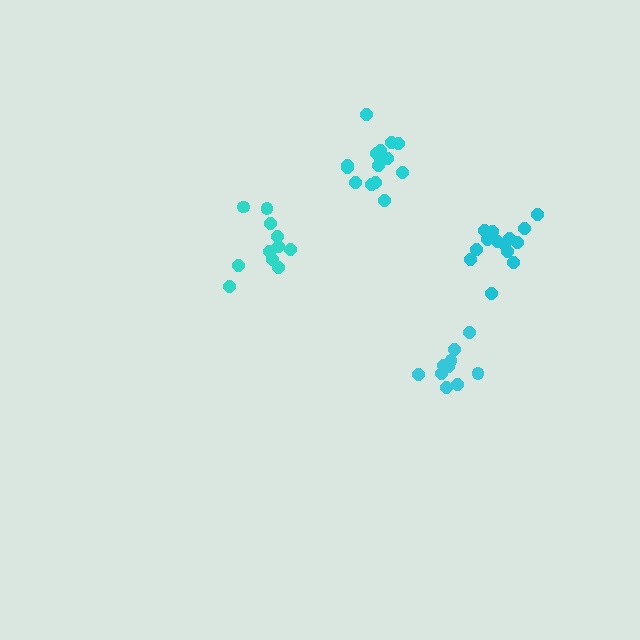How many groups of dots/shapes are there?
There are 4 groups.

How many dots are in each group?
Group 1: 11 dots, Group 2: 14 dots, Group 3: 15 dots, Group 4: 10 dots (50 total).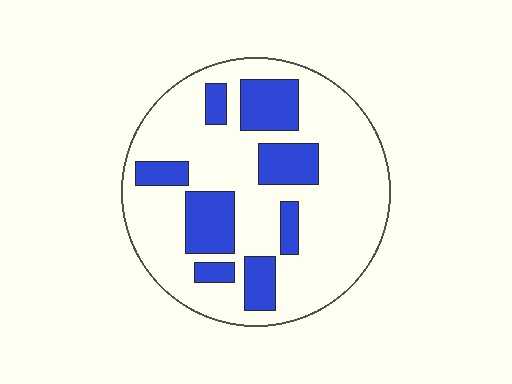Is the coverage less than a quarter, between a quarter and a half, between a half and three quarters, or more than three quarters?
Between a quarter and a half.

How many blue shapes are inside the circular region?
8.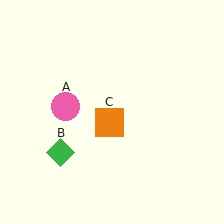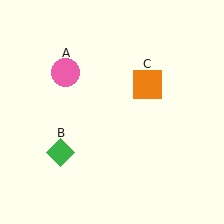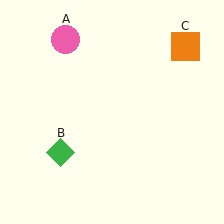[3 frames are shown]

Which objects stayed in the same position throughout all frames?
Green diamond (object B) remained stationary.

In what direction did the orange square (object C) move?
The orange square (object C) moved up and to the right.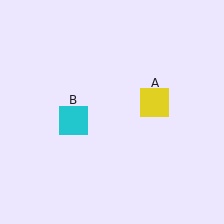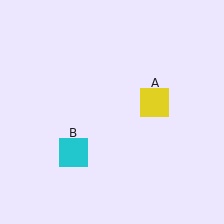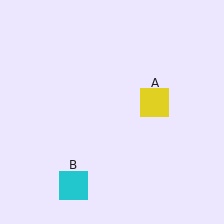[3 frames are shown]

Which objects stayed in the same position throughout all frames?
Yellow square (object A) remained stationary.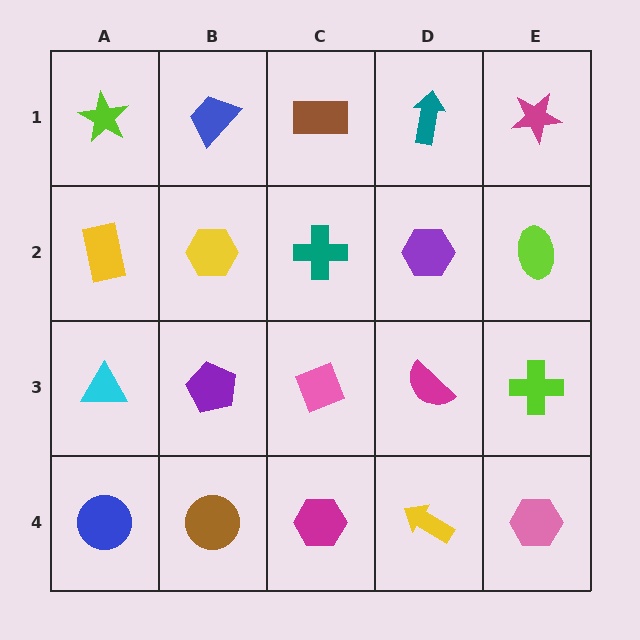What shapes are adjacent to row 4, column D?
A magenta semicircle (row 3, column D), a magenta hexagon (row 4, column C), a pink hexagon (row 4, column E).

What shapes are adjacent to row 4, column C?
A pink diamond (row 3, column C), a brown circle (row 4, column B), a yellow arrow (row 4, column D).